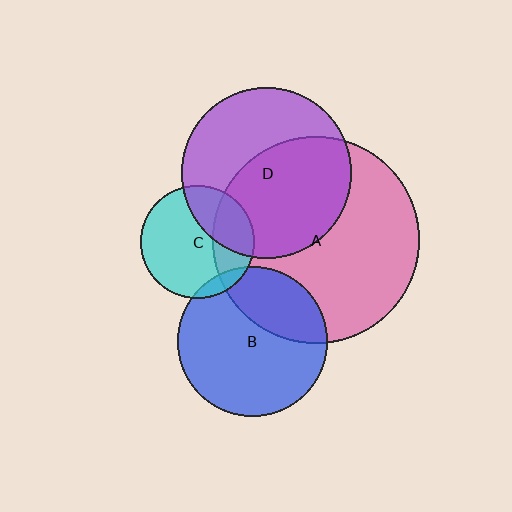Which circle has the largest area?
Circle A (pink).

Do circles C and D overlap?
Yes.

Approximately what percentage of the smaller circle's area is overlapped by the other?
Approximately 30%.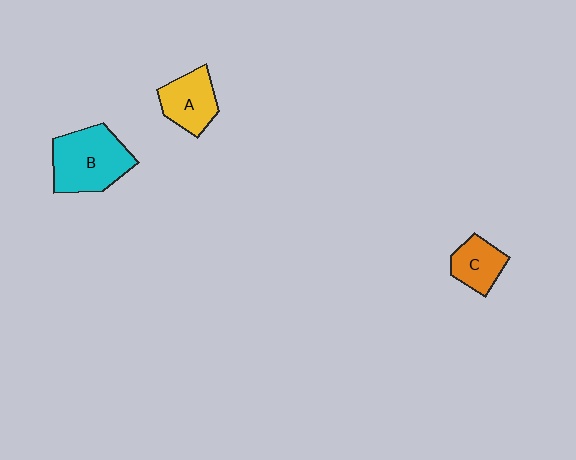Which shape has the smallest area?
Shape C (orange).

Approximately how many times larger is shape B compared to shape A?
Approximately 1.6 times.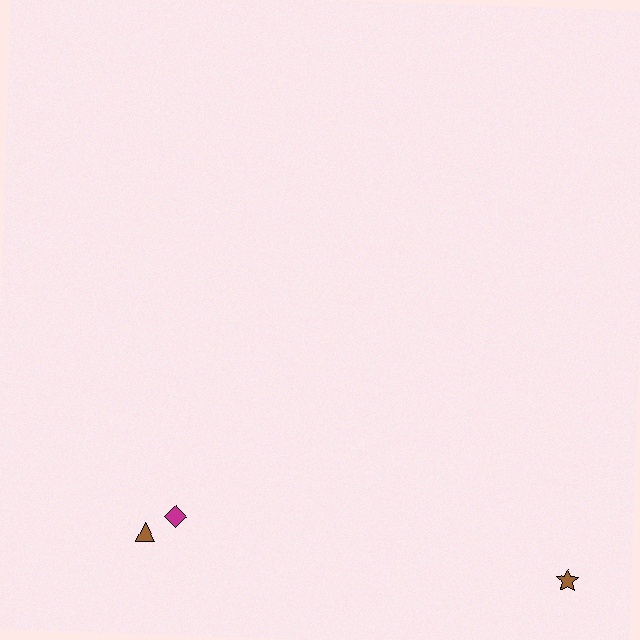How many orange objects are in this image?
There are no orange objects.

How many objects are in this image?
There are 3 objects.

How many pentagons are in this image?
There are no pentagons.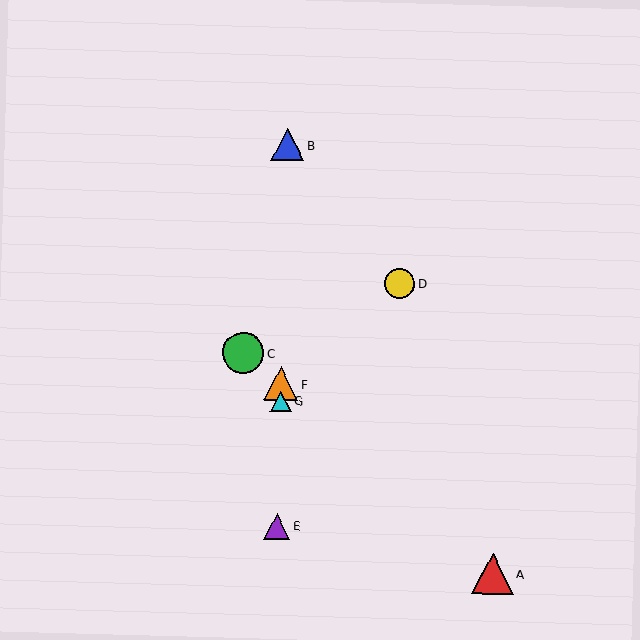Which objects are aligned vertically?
Objects B, E, F, G are aligned vertically.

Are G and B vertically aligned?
Yes, both are at x≈281.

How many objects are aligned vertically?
4 objects (B, E, F, G) are aligned vertically.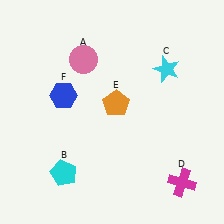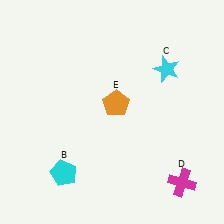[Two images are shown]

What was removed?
The blue hexagon (F), the pink circle (A) were removed in Image 2.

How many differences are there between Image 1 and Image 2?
There are 2 differences between the two images.